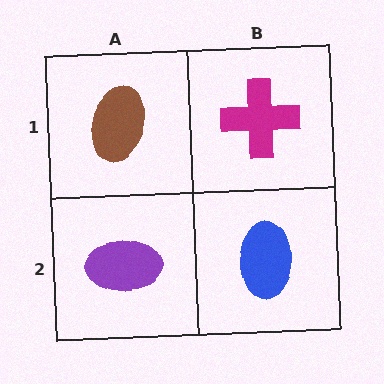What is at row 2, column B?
A blue ellipse.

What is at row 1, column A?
A brown ellipse.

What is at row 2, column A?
A purple ellipse.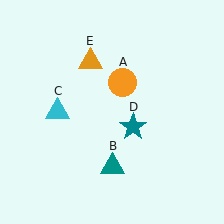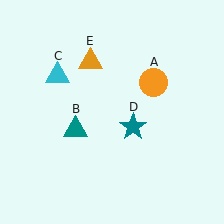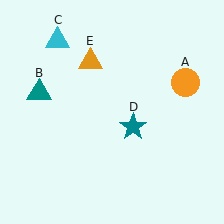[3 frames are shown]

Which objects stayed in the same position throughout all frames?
Teal star (object D) and orange triangle (object E) remained stationary.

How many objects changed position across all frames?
3 objects changed position: orange circle (object A), teal triangle (object B), cyan triangle (object C).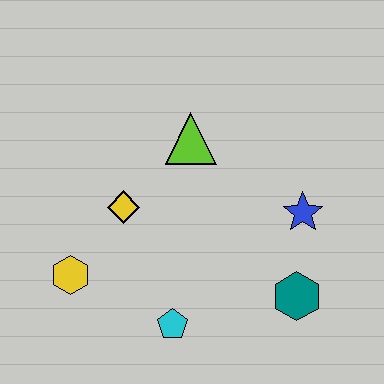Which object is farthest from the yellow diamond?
The teal hexagon is farthest from the yellow diamond.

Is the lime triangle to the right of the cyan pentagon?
Yes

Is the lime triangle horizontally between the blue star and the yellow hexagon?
Yes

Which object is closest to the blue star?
The teal hexagon is closest to the blue star.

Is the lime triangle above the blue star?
Yes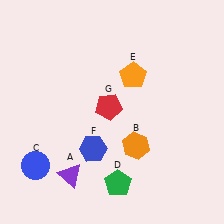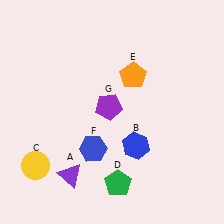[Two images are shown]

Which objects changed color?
B changed from orange to blue. C changed from blue to yellow. G changed from red to purple.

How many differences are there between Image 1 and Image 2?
There are 3 differences between the two images.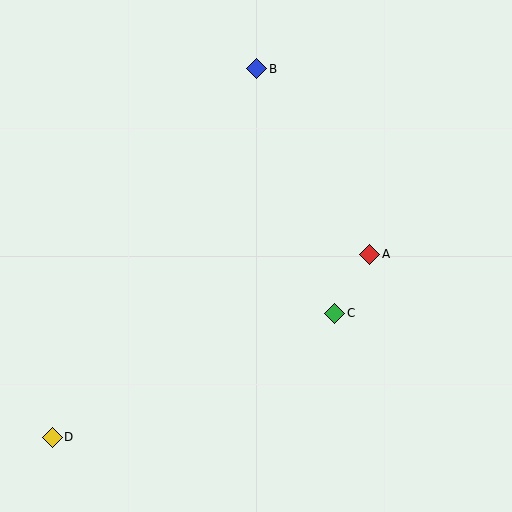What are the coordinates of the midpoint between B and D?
The midpoint between B and D is at (155, 253).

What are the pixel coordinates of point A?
Point A is at (370, 254).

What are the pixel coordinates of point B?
Point B is at (257, 69).